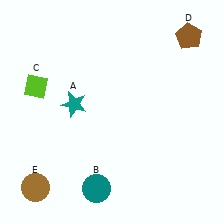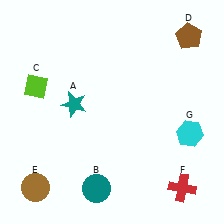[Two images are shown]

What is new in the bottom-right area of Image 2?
A cyan hexagon (G) was added in the bottom-right area of Image 2.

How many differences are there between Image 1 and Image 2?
There are 2 differences between the two images.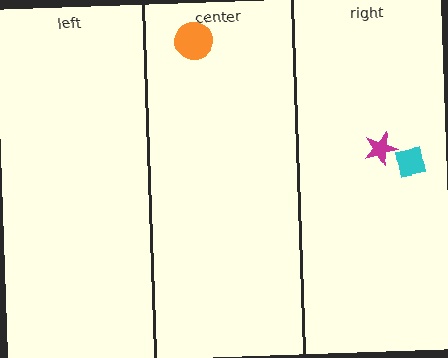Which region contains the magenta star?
The right region.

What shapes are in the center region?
The orange circle.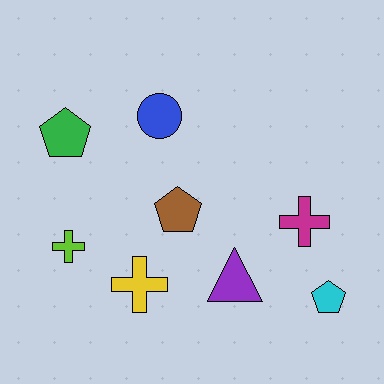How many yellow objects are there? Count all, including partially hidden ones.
There is 1 yellow object.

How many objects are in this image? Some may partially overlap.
There are 8 objects.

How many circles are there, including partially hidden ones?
There is 1 circle.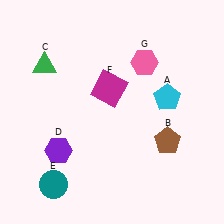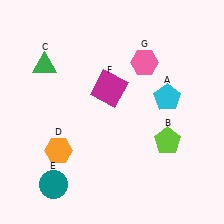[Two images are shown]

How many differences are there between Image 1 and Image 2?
There are 2 differences between the two images.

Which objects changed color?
B changed from brown to lime. D changed from purple to orange.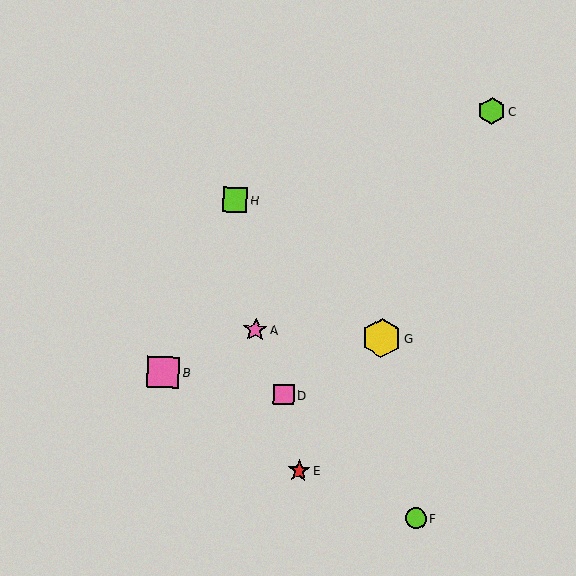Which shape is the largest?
The yellow hexagon (labeled G) is the largest.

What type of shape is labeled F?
Shape F is a lime circle.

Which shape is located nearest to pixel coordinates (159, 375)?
The pink square (labeled B) at (163, 372) is nearest to that location.